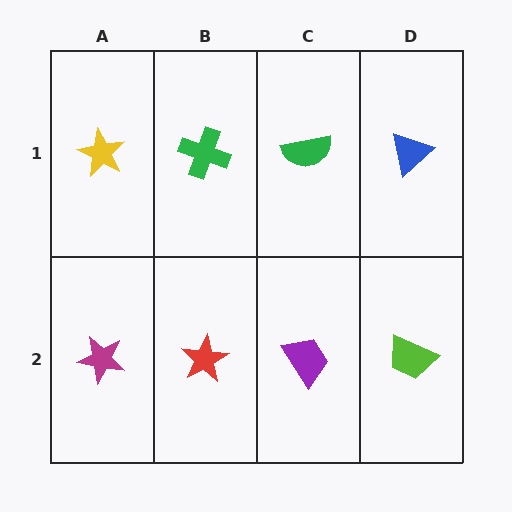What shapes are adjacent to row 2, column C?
A green semicircle (row 1, column C), a red star (row 2, column B), a lime trapezoid (row 2, column D).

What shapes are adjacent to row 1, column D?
A lime trapezoid (row 2, column D), a green semicircle (row 1, column C).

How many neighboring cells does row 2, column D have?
2.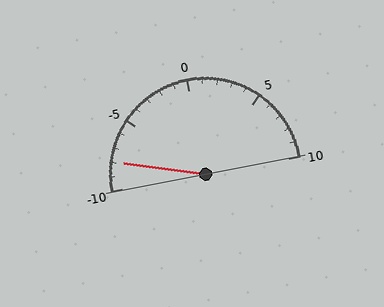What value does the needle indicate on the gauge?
The needle indicates approximately -8.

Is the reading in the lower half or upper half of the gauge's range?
The reading is in the lower half of the range (-10 to 10).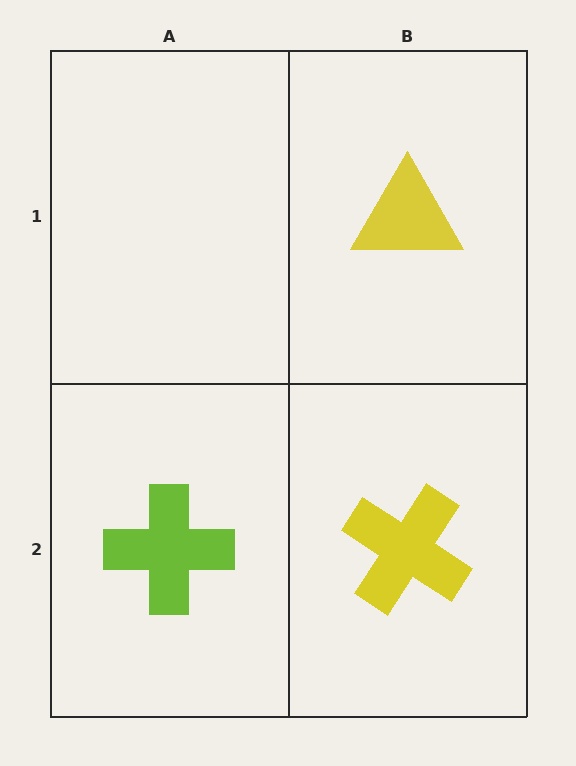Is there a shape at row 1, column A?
No, that cell is empty.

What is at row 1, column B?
A yellow triangle.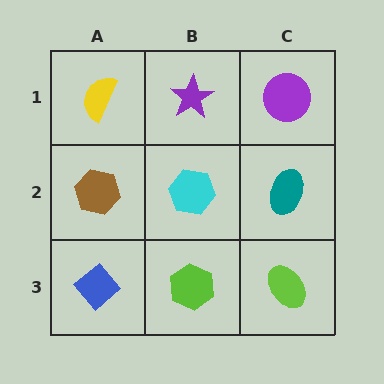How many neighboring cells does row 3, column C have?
2.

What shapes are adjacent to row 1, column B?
A cyan hexagon (row 2, column B), a yellow semicircle (row 1, column A), a purple circle (row 1, column C).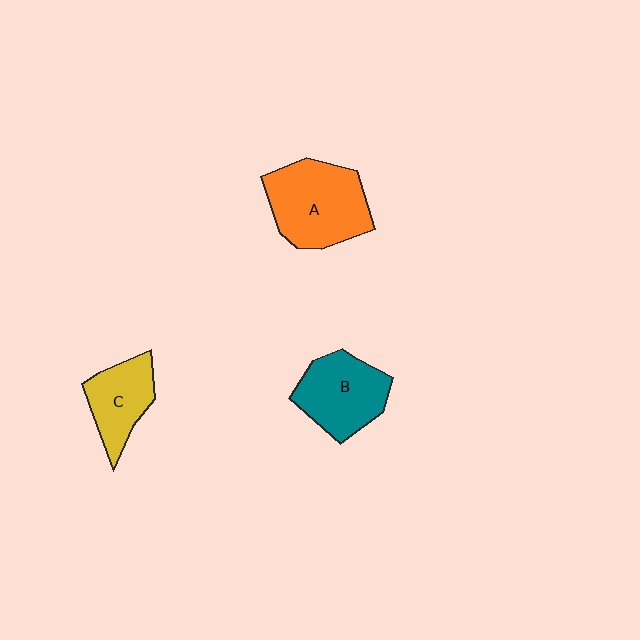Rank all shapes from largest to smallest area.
From largest to smallest: A (orange), B (teal), C (yellow).